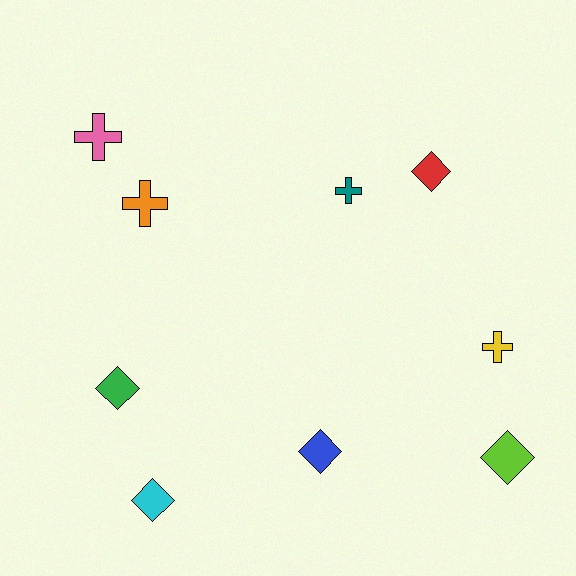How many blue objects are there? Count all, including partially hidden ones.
There is 1 blue object.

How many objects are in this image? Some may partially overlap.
There are 9 objects.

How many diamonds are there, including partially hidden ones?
There are 5 diamonds.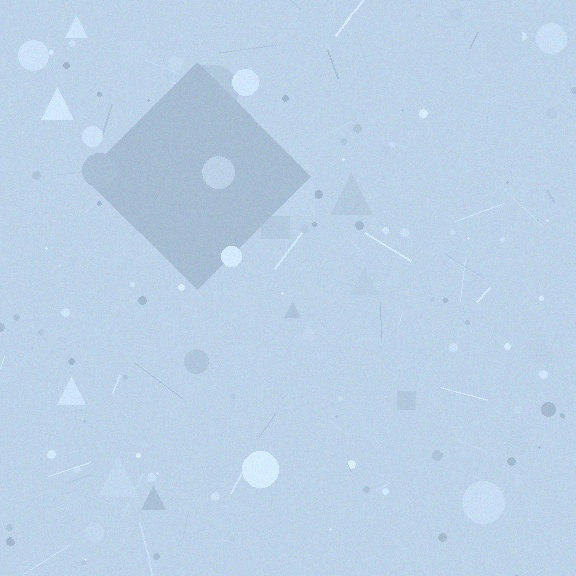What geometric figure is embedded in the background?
A diamond is embedded in the background.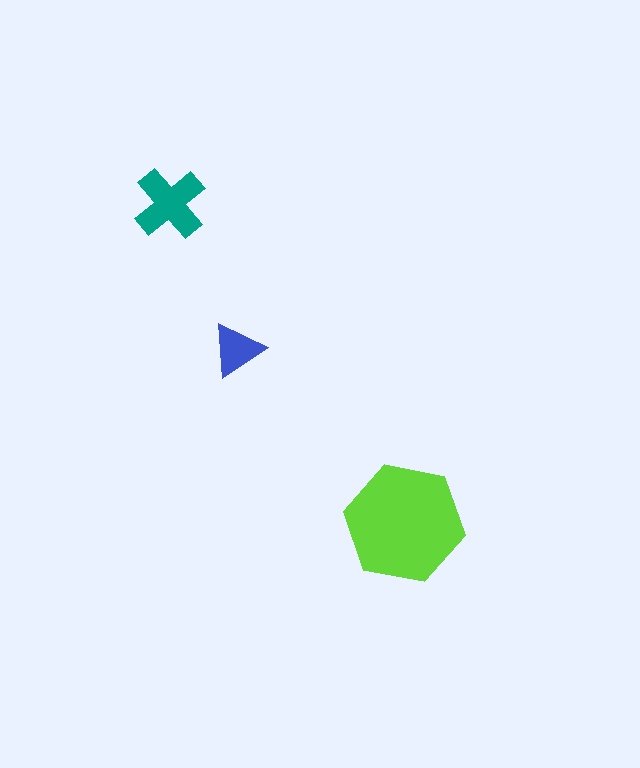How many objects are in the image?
There are 3 objects in the image.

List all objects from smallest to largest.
The blue triangle, the teal cross, the lime hexagon.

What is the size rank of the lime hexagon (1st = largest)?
1st.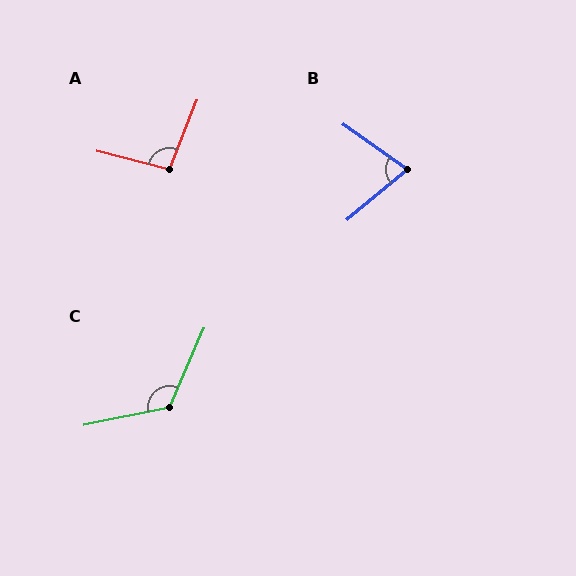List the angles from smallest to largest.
B (75°), A (97°), C (125°).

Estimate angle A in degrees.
Approximately 97 degrees.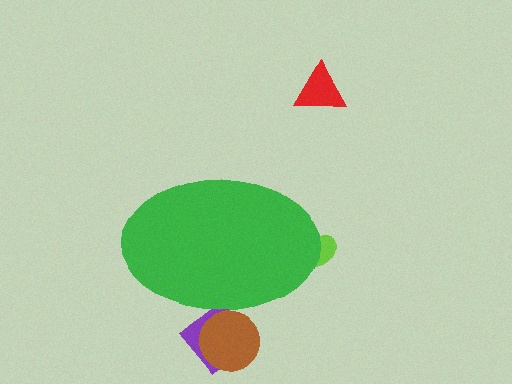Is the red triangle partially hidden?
No, the red triangle is fully visible.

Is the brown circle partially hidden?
Yes, the brown circle is partially hidden behind the green ellipse.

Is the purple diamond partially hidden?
Yes, the purple diamond is partially hidden behind the green ellipse.